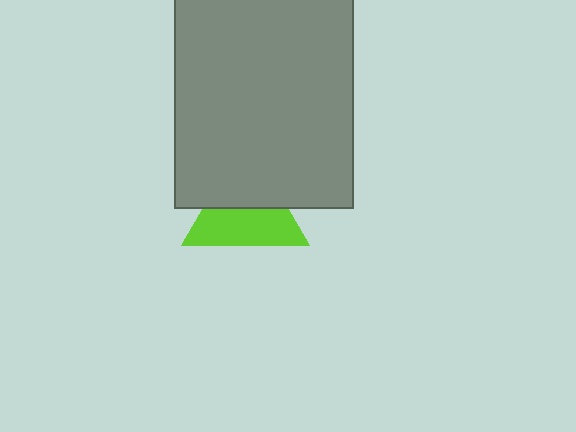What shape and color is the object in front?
The object in front is a gray rectangle.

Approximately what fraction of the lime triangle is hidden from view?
Roughly 46% of the lime triangle is hidden behind the gray rectangle.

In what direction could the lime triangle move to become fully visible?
The lime triangle could move down. That would shift it out from behind the gray rectangle entirely.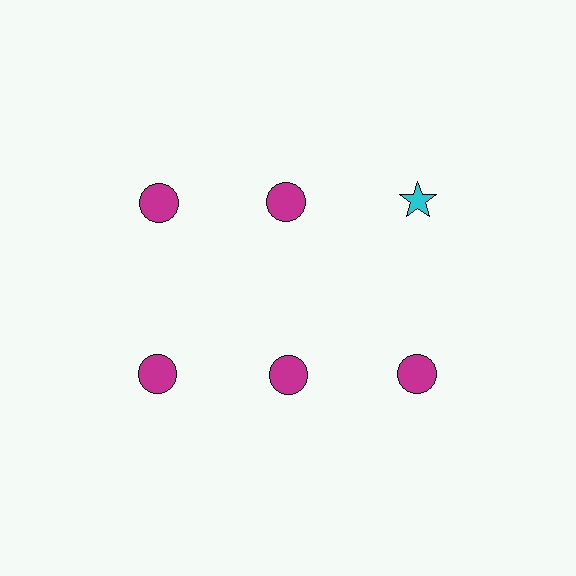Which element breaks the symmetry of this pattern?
The cyan star in the top row, center column breaks the symmetry. All other shapes are magenta circles.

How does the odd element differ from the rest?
It differs in both color (cyan instead of magenta) and shape (star instead of circle).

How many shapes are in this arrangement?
There are 6 shapes arranged in a grid pattern.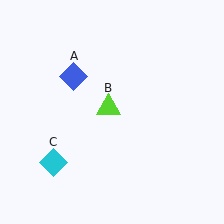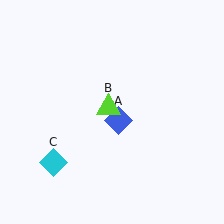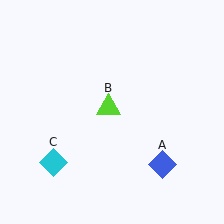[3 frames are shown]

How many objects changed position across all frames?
1 object changed position: blue diamond (object A).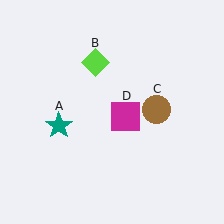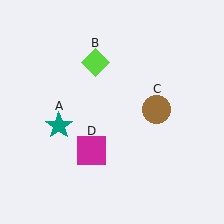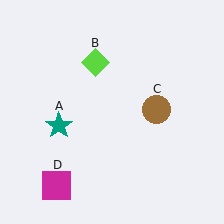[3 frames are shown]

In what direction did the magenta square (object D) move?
The magenta square (object D) moved down and to the left.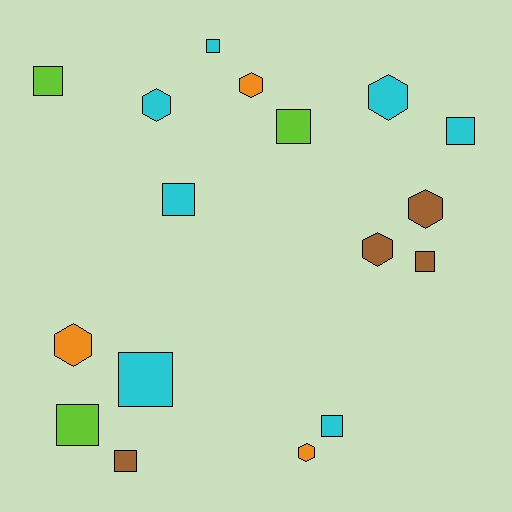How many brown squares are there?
There are 2 brown squares.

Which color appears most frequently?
Cyan, with 7 objects.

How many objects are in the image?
There are 17 objects.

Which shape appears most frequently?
Square, with 10 objects.